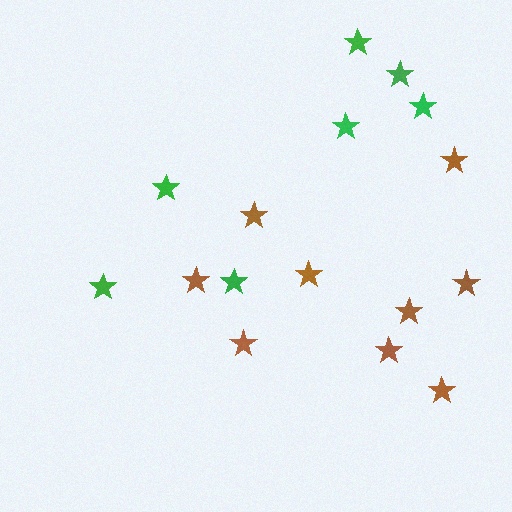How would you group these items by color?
There are 2 groups: one group of green stars (7) and one group of brown stars (9).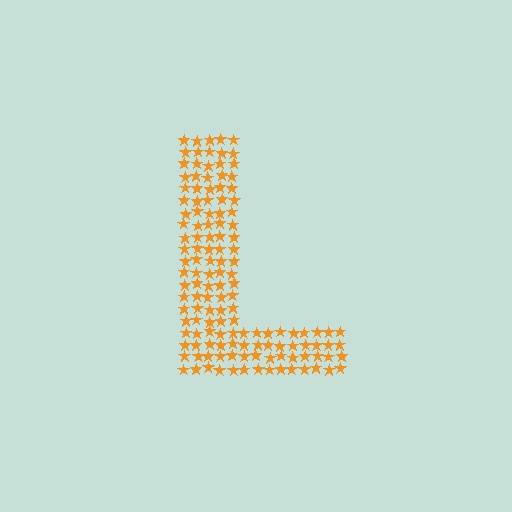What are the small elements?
The small elements are stars.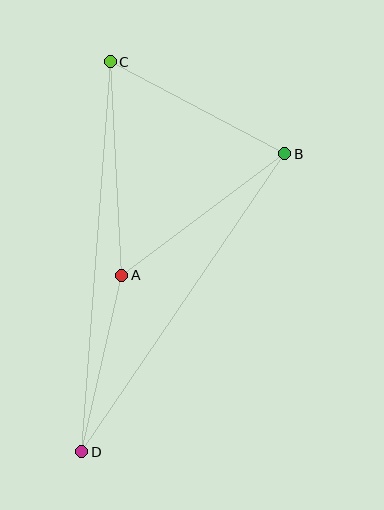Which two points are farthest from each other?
Points C and D are farthest from each other.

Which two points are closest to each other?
Points A and D are closest to each other.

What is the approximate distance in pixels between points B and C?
The distance between B and C is approximately 197 pixels.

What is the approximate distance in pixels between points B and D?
The distance between B and D is approximately 360 pixels.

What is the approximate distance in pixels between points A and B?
The distance between A and B is approximately 203 pixels.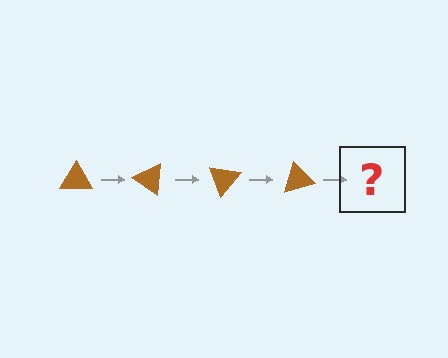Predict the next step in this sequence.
The next step is a brown triangle rotated 140 degrees.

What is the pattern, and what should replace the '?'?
The pattern is that the triangle rotates 35 degrees each step. The '?' should be a brown triangle rotated 140 degrees.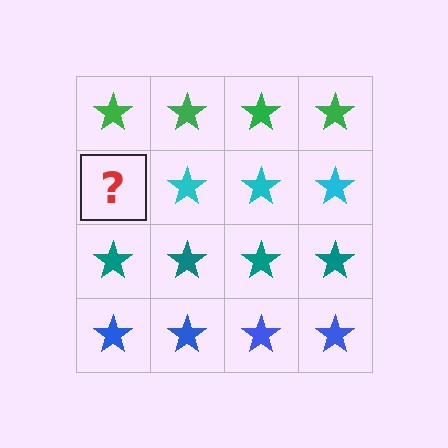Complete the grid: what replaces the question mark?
The question mark should be replaced with a cyan star.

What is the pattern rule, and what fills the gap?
The rule is that each row has a consistent color. The gap should be filled with a cyan star.